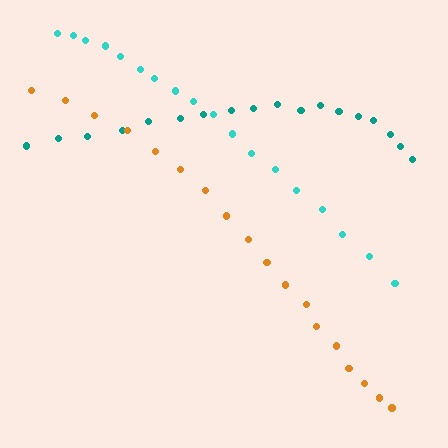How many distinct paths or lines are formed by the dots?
There are 3 distinct paths.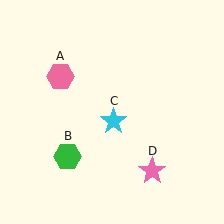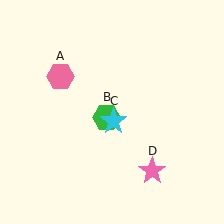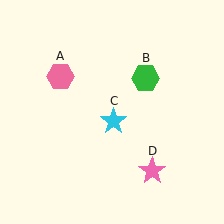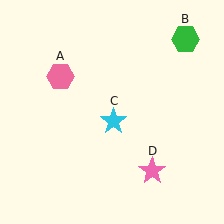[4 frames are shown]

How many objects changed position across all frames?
1 object changed position: green hexagon (object B).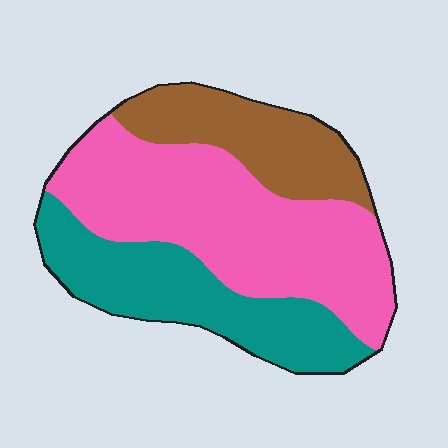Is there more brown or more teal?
Teal.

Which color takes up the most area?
Pink, at roughly 50%.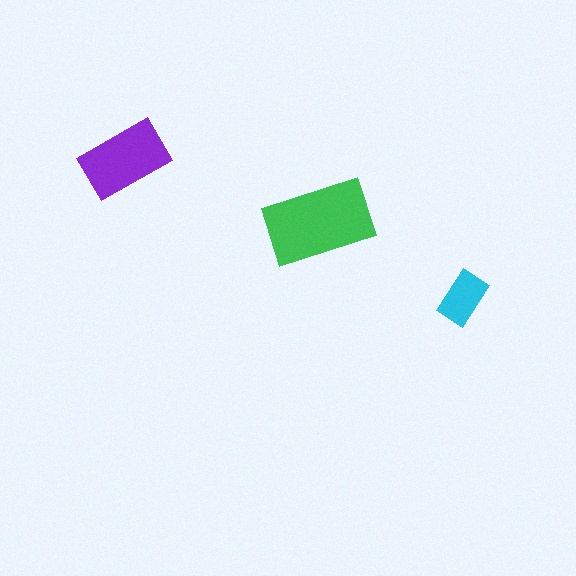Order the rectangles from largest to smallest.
the green one, the purple one, the cyan one.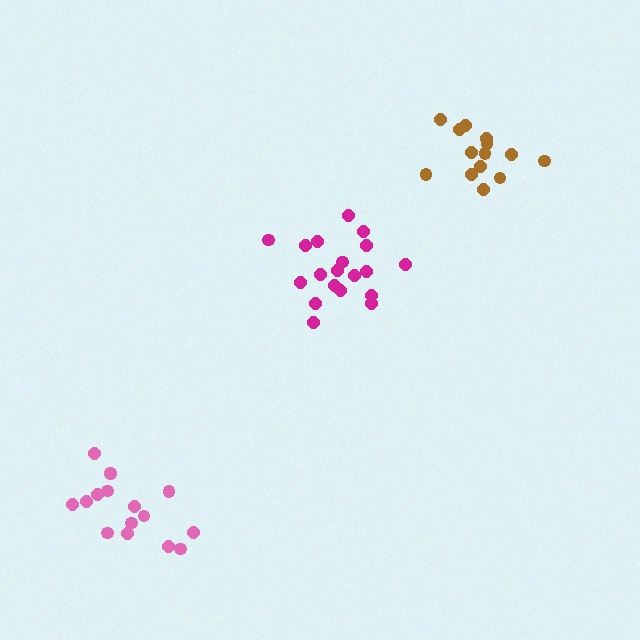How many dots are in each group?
Group 1: 19 dots, Group 2: 16 dots, Group 3: 14 dots (49 total).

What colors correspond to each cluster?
The clusters are colored: magenta, pink, brown.